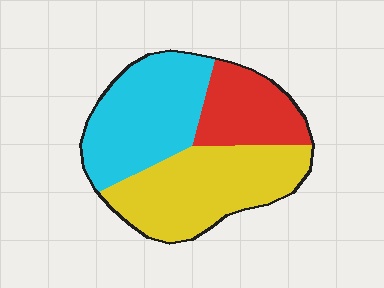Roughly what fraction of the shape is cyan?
Cyan takes up about three eighths (3/8) of the shape.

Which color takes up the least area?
Red, at roughly 20%.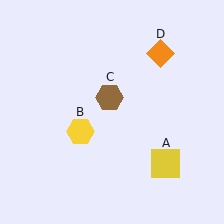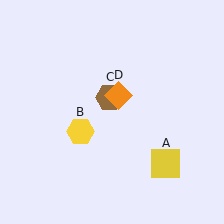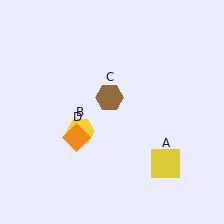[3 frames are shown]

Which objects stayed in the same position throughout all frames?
Yellow square (object A) and yellow hexagon (object B) and brown hexagon (object C) remained stationary.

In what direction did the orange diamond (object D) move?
The orange diamond (object D) moved down and to the left.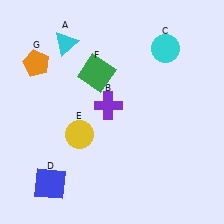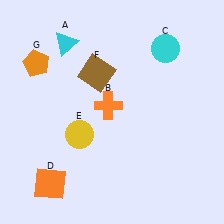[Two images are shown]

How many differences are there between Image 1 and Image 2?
There are 3 differences between the two images.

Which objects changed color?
B changed from purple to orange. D changed from blue to orange. F changed from green to brown.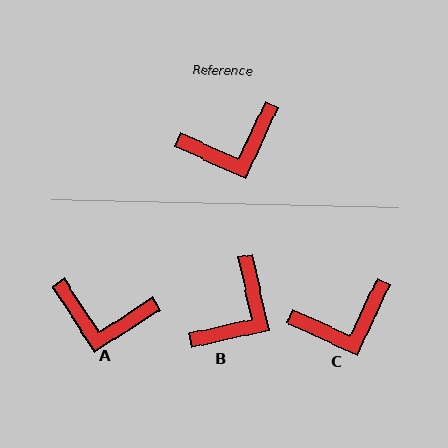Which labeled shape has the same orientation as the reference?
C.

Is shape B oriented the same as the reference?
No, it is off by about 37 degrees.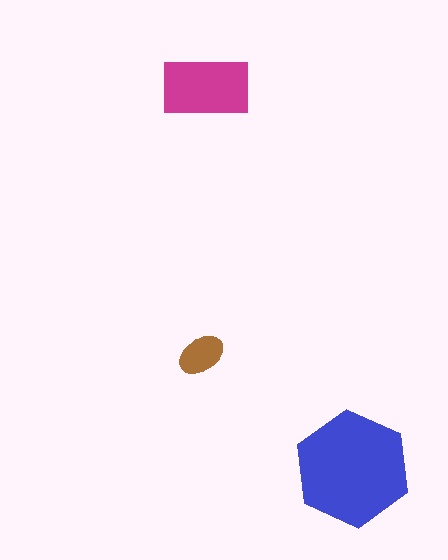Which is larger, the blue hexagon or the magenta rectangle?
The blue hexagon.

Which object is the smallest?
The brown ellipse.